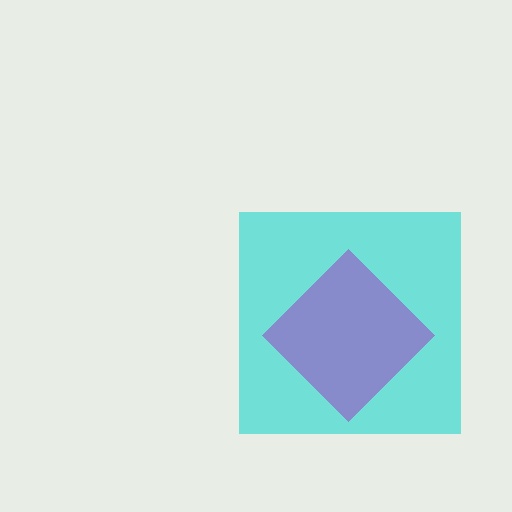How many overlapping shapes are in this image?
There are 2 overlapping shapes in the image.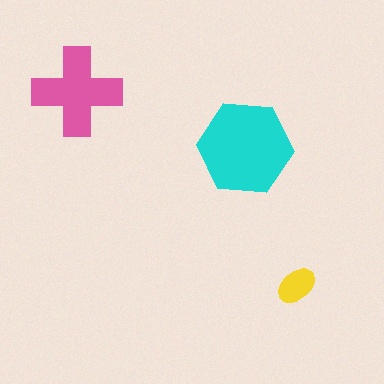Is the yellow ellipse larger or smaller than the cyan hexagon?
Smaller.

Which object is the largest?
The cyan hexagon.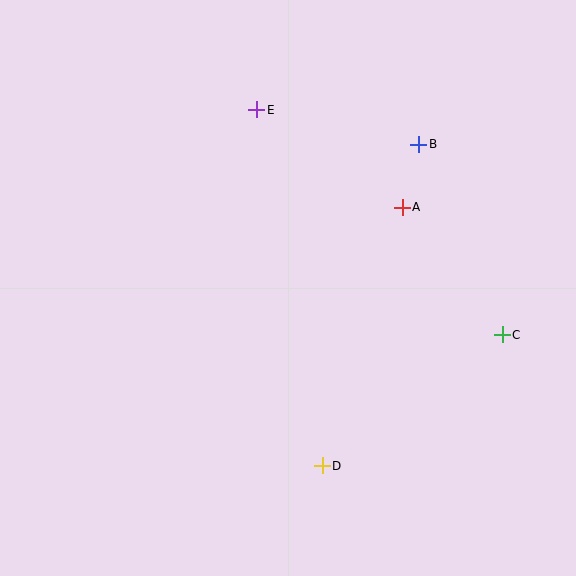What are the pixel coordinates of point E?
Point E is at (257, 110).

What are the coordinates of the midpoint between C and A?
The midpoint between C and A is at (452, 271).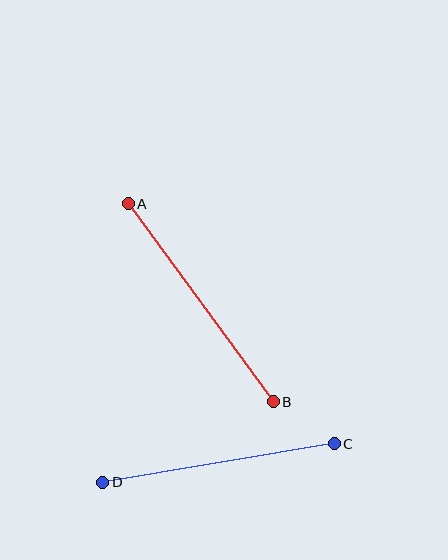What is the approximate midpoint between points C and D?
The midpoint is at approximately (219, 463) pixels.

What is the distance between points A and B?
The distance is approximately 245 pixels.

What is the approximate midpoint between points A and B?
The midpoint is at approximately (201, 303) pixels.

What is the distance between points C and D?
The distance is approximately 235 pixels.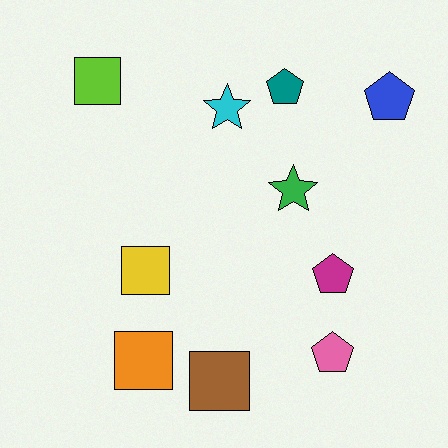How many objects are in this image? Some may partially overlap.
There are 10 objects.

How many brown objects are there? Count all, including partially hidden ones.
There is 1 brown object.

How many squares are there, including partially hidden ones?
There are 4 squares.